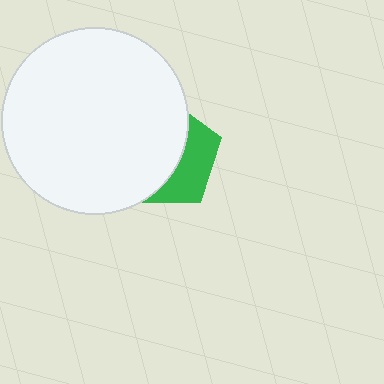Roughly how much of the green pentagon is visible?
A small part of it is visible (roughly 36%).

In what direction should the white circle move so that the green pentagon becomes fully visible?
The white circle should move left. That is the shortest direction to clear the overlap and leave the green pentagon fully visible.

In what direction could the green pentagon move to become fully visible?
The green pentagon could move right. That would shift it out from behind the white circle entirely.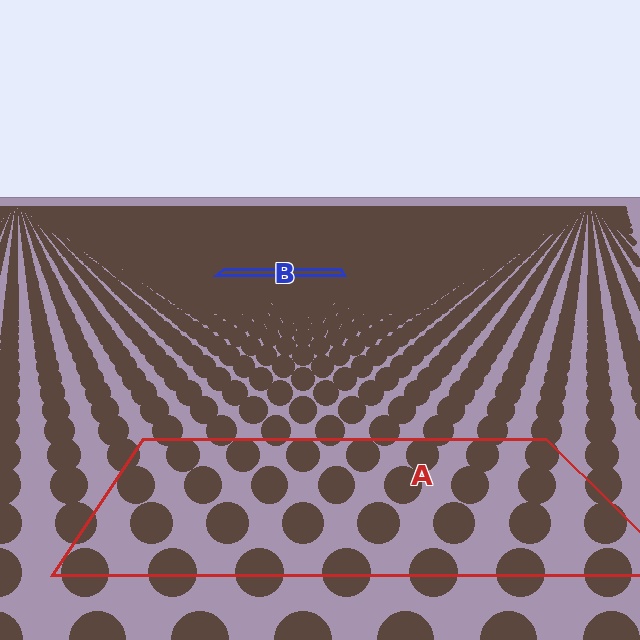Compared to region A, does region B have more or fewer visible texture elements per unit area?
Region B has more texture elements per unit area — they are packed more densely because it is farther away.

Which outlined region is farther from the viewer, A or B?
Region B is farther from the viewer — the texture elements inside it appear smaller and more densely packed.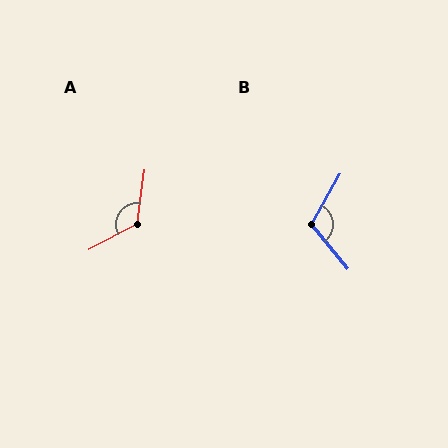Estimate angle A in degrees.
Approximately 125 degrees.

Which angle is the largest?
A, at approximately 125 degrees.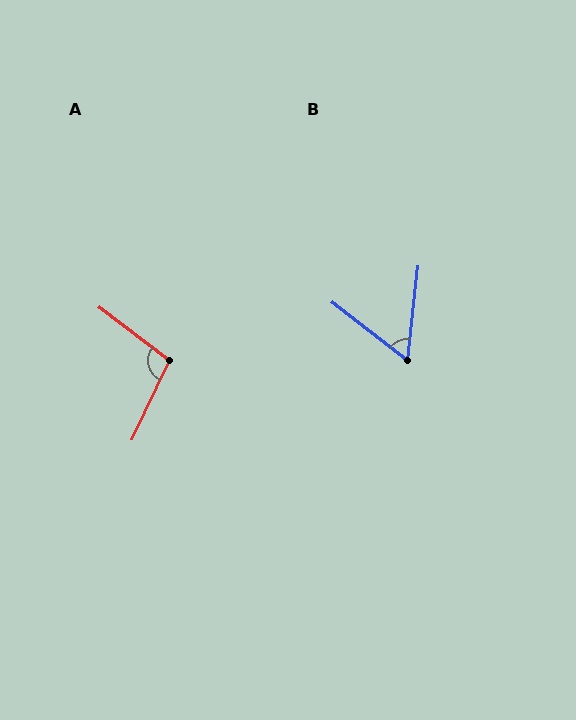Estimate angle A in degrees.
Approximately 102 degrees.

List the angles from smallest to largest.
B (59°), A (102°).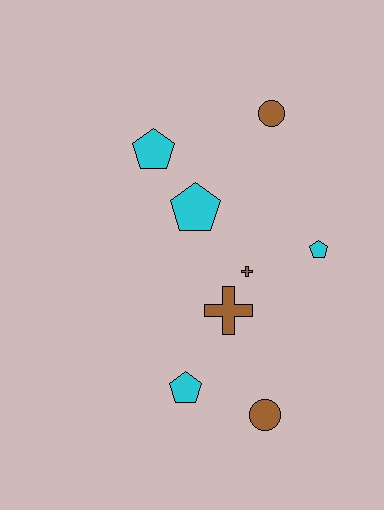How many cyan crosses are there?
There are no cyan crosses.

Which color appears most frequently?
Cyan, with 4 objects.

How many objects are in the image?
There are 8 objects.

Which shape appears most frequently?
Pentagon, with 4 objects.